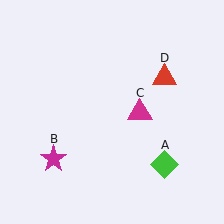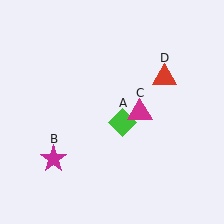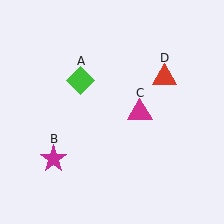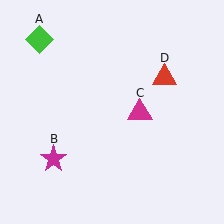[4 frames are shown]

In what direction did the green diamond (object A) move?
The green diamond (object A) moved up and to the left.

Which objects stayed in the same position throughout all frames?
Magenta star (object B) and magenta triangle (object C) and red triangle (object D) remained stationary.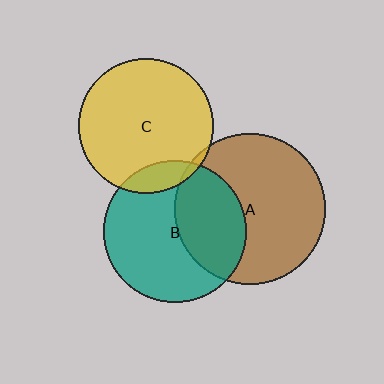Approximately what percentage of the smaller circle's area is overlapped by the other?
Approximately 5%.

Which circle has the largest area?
Circle A (brown).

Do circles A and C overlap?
Yes.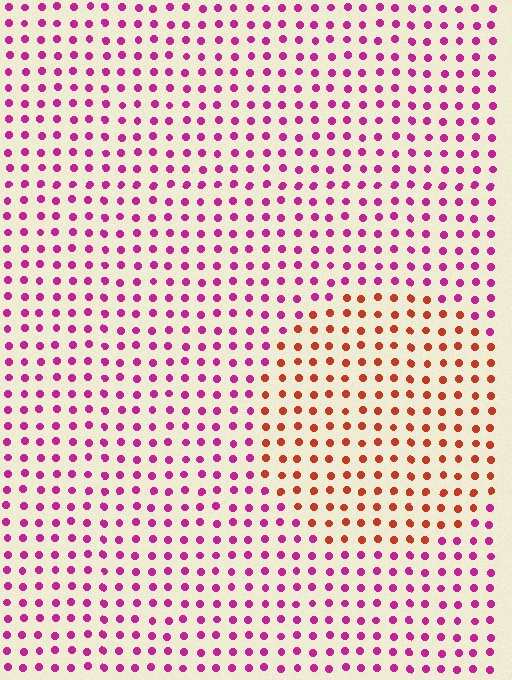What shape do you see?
I see a circle.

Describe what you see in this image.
The image is filled with small magenta elements in a uniform arrangement. A circle-shaped region is visible where the elements are tinted to a slightly different hue, forming a subtle color boundary.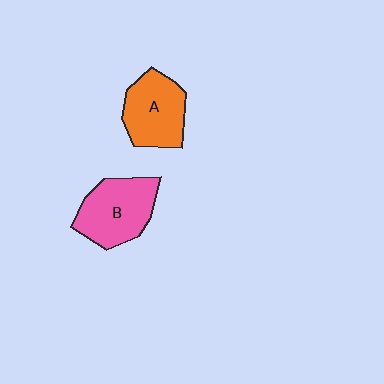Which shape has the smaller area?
Shape A (orange).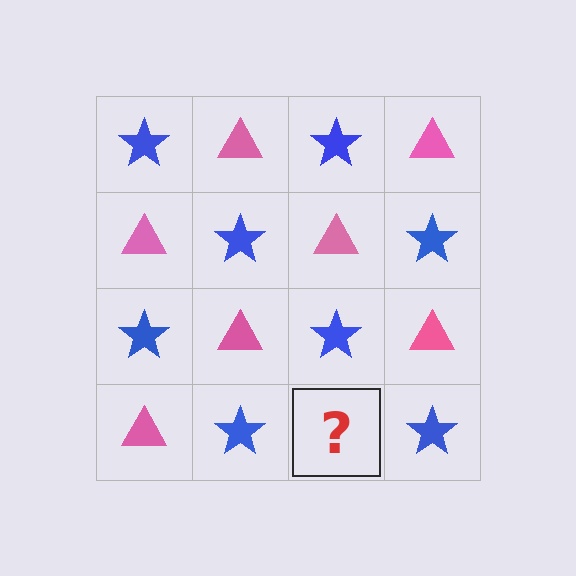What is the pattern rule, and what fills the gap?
The rule is that it alternates blue star and pink triangle in a checkerboard pattern. The gap should be filled with a pink triangle.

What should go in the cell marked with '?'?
The missing cell should contain a pink triangle.